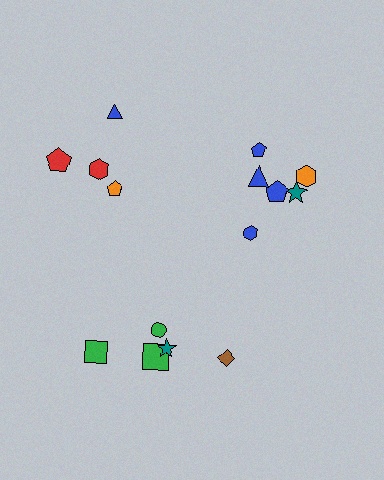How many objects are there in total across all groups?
There are 15 objects.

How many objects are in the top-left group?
There are 4 objects.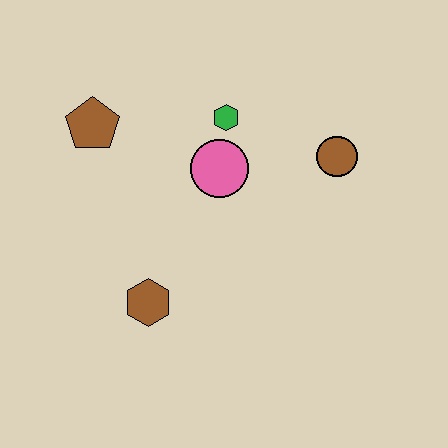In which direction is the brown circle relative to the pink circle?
The brown circle is to the right of the pink circle.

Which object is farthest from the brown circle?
The brown pentagon is farthest from the brown circle.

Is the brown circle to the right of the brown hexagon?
Yes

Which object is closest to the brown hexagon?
The pink circle is closest to the brown hexagon.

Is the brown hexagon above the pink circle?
No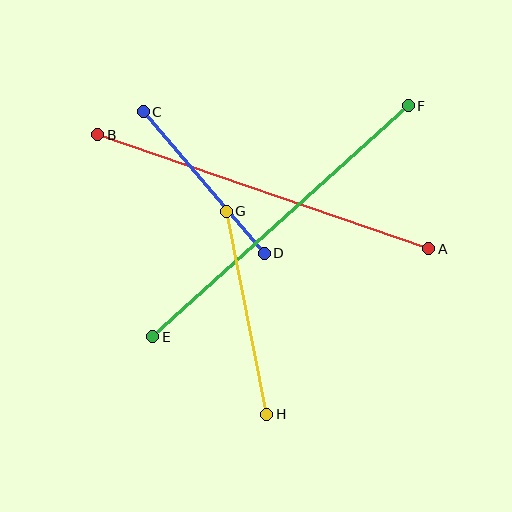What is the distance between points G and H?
The distance is approximately 207 pixels.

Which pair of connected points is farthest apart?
Points A and B are farthest apart.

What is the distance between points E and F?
The distance is approximately 344 pixels.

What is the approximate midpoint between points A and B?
The midpoint is at approximately (263, 192) pixels.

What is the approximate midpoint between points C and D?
The midpoint is at approximately (204, 182) pixels.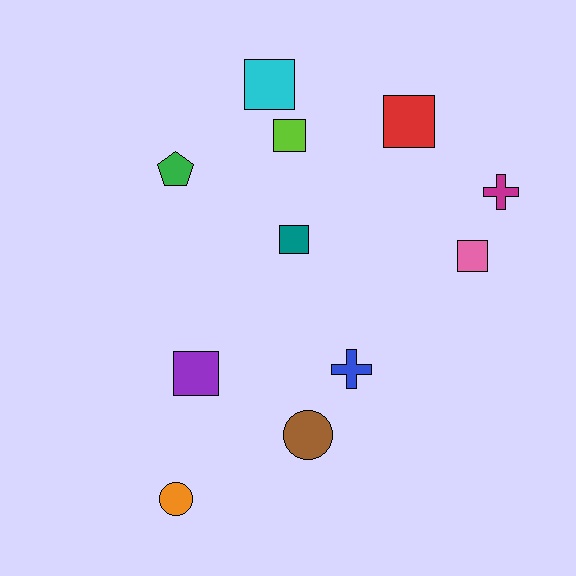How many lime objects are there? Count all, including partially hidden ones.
There is 1 lime object.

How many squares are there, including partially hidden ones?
There are 6 squares.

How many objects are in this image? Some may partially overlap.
There are 11 objects.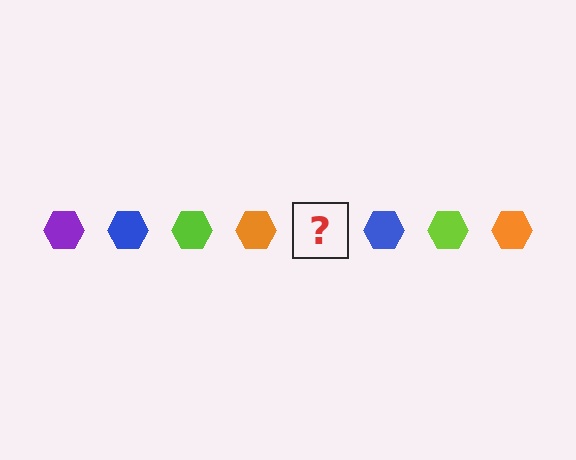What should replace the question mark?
The question mark should be replaced with a purple hexagon.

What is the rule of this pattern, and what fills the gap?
The rule is that the pattern cycles through purple, blue, lime, orange hexagons. The gap should be filled with a purple hexagon.